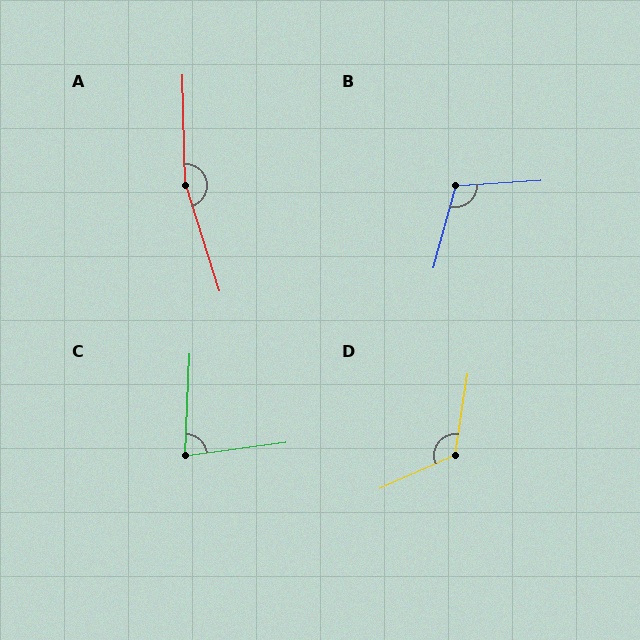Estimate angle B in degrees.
Approximately 109 degrees.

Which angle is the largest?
A, at approximately 164 degrees.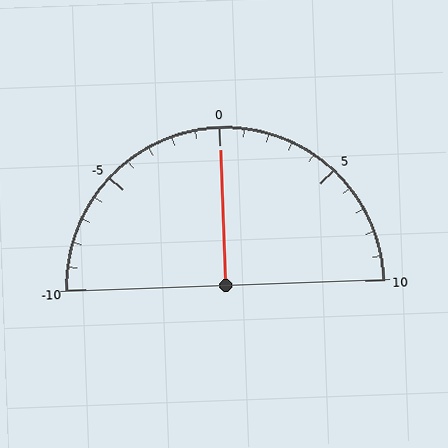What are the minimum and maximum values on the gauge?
The gauge ranges from -10 to 10.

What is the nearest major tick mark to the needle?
The nearest major tick mark is 0.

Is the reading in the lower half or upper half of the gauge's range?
The reading is in the upper half of the range (-10 to 10).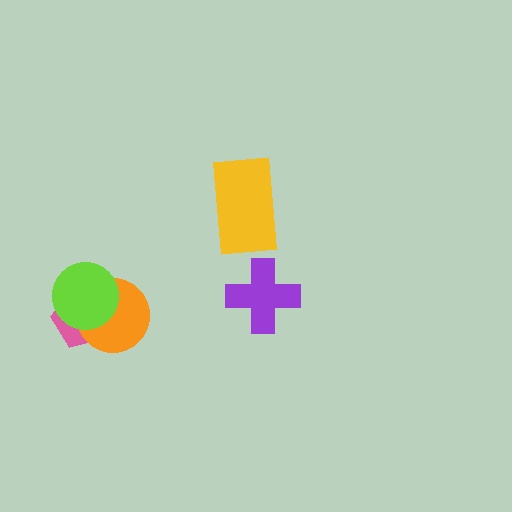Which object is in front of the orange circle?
The lime circle is in front of the orange circle.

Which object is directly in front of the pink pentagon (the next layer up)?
The orange circle is directly in front of the pink pentagon.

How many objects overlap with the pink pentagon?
2 objects overlap with the pink pentagon.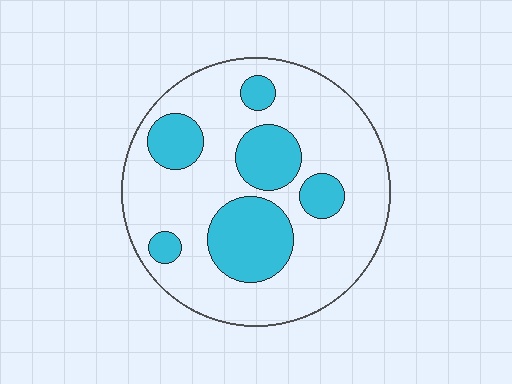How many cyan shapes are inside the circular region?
6.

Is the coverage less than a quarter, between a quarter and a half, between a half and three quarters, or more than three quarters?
Between a quarter and a half.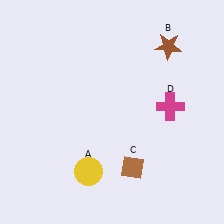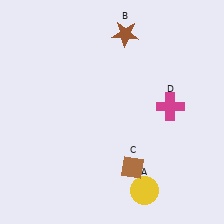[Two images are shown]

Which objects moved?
The objects that moved are: the yellow circle (A), the brown star (B).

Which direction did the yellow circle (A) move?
The yellow circle (A) moved right.